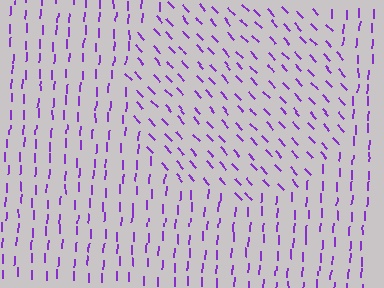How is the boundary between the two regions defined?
The boundary is defined purely by a change in line orientation (approximately 45 degrees difference). All lines are the same color and thickness.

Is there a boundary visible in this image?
Yes, there is a texture boundary formed by a change in line orientation.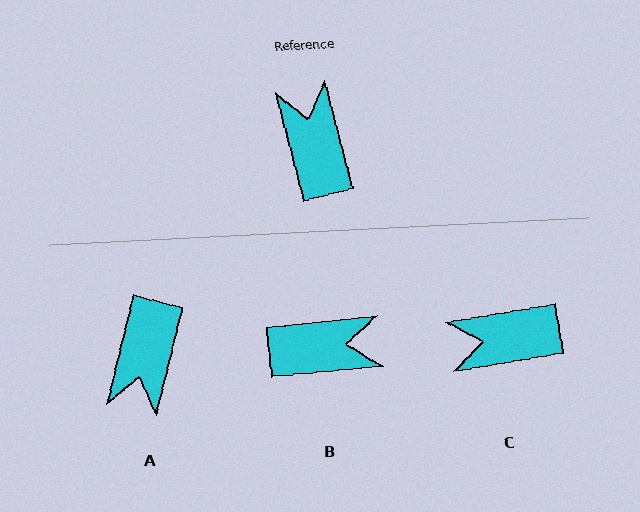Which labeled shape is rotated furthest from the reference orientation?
A, about 151 degrees away.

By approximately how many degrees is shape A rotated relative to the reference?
Approximately 151 degrees counter-clockwise.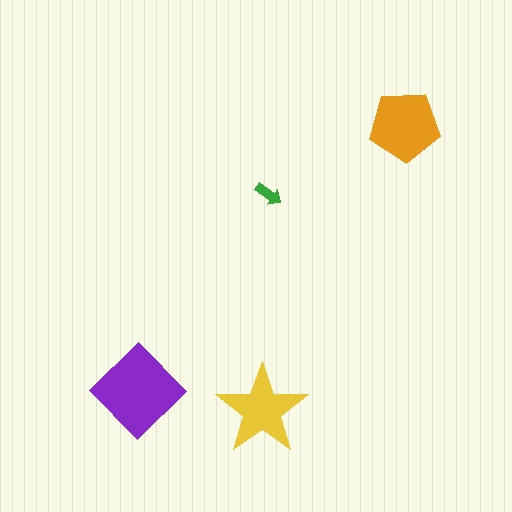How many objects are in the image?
There are 4 objects in the image.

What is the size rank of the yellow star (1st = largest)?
3rd.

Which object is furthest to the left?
The purple diamond is leftmost.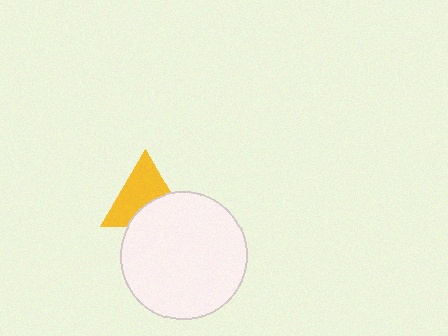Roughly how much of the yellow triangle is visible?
About half of it is visible (roughly 63%).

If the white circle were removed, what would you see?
You would see the complete yellow triangle.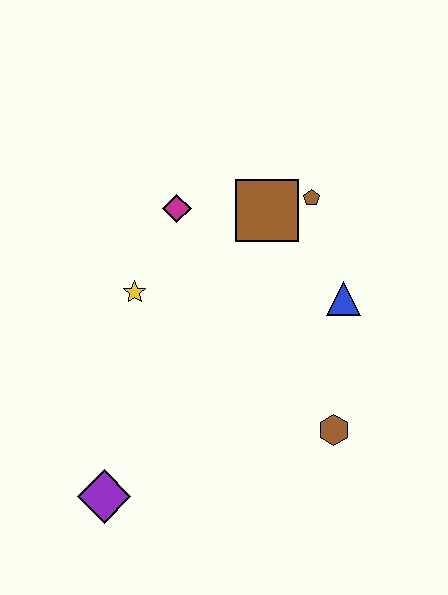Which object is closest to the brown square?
The brown pentagon is closest to the brown square.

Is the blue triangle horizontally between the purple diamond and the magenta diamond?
No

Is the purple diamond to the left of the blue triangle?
Yes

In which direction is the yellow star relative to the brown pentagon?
The yellow star is to the left of the brown pentagon.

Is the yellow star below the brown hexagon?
No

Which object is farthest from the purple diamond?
The brown pentagon is farthest from the purple diamond.